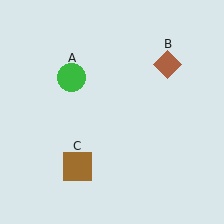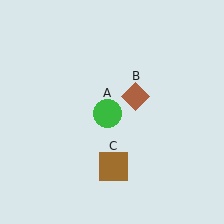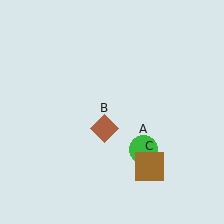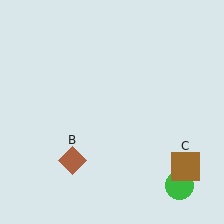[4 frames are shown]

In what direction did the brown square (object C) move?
The brown square (object C) moved right.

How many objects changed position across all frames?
3 objects changed position: green circle (object A), brown diamond (object B), brown square (object C).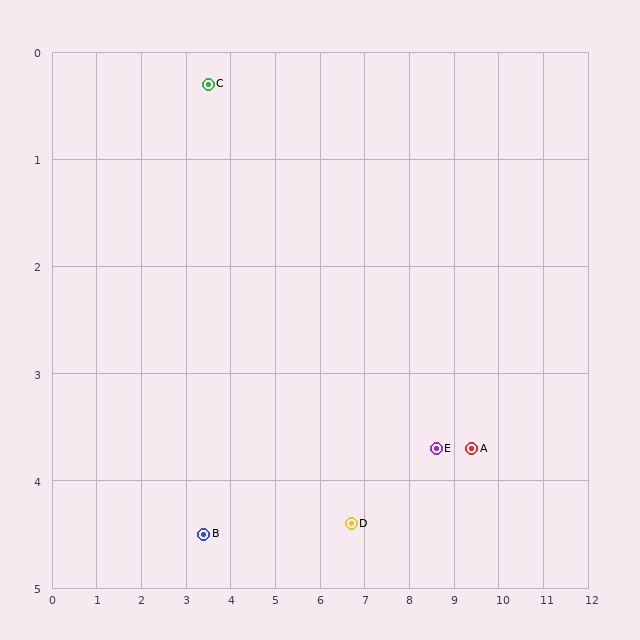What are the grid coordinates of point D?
Point D is at approximately (6.7, 4.4).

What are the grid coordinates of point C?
Point C is at approximately (3.5, 0.3).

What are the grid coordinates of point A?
Point A is at approximately (9.4, 3.7).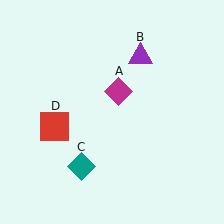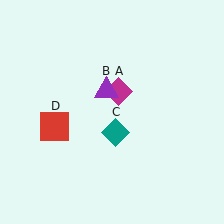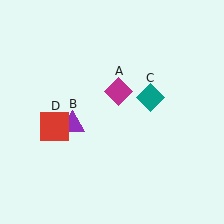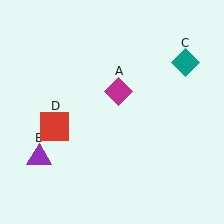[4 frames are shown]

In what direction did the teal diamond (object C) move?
The teal diamond (object C) moved up and to the right.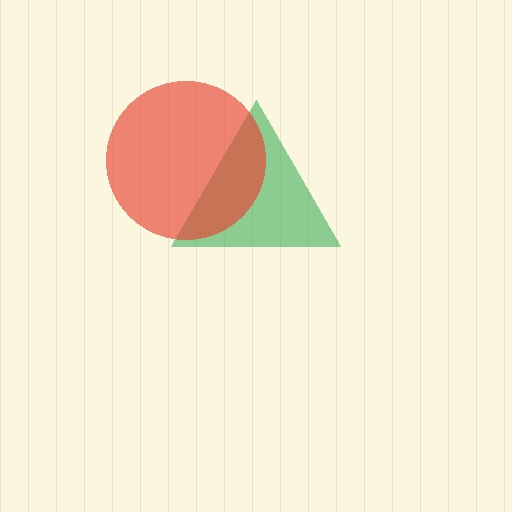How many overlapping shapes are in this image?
There are 2 overlapping shapes in the image.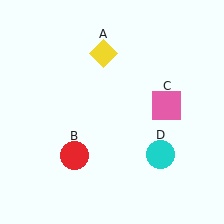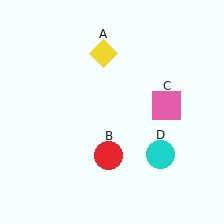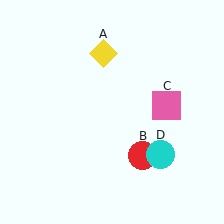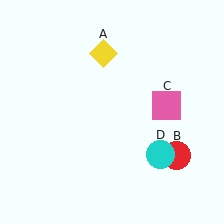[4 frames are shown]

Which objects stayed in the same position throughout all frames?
Yellow diamond (object A) and pink square (object C) and cyan circle (object D) remained stationary.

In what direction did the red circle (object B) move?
The red circle (object B) moved right.